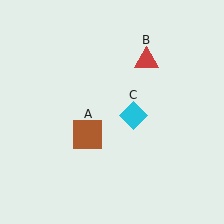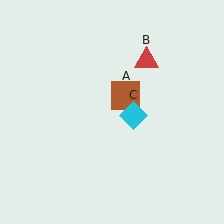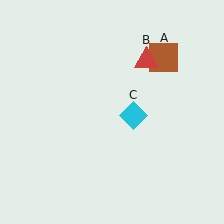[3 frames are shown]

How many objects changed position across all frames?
1 object changed position: brown square (object A).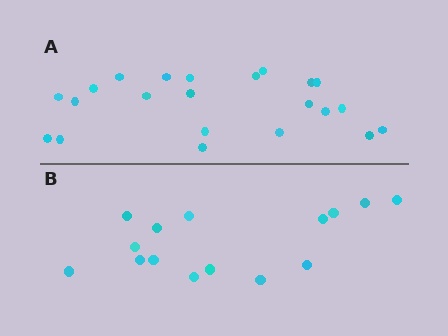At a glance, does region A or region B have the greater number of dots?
Region A (the top region) has more dots.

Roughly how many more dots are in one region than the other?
Region A has roughly 8 or so more dots than region B.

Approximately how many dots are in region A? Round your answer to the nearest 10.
About 20 dots. (The exact count is 22, which rounds to 20.)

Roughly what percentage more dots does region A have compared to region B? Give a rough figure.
About 45% more.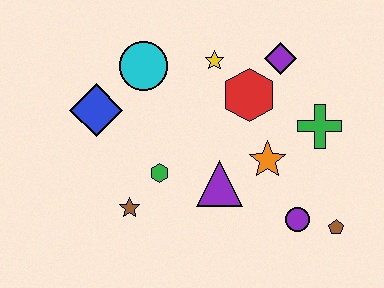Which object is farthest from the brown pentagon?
The blue diamond is farthest from the brown pentagon.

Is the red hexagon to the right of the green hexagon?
Yes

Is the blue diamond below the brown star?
No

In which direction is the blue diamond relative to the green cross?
The blue diamond is to the left of the green cross.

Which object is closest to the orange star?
The purple triangle is closest to the orange star.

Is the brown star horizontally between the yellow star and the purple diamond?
No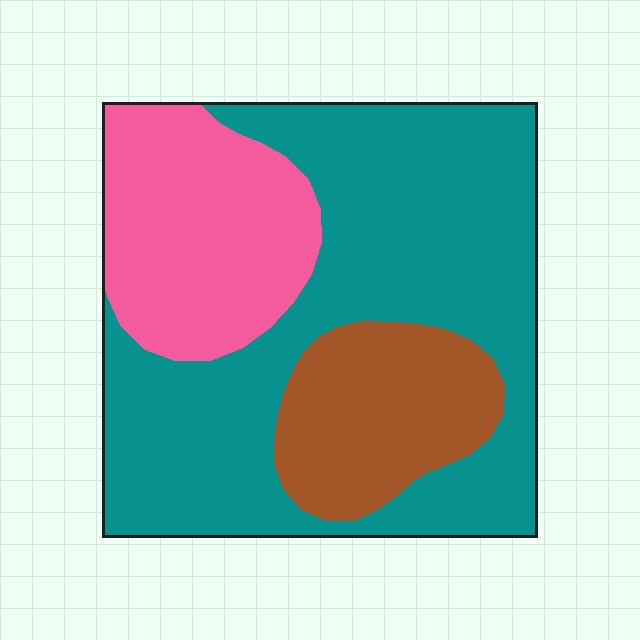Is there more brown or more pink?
Pink.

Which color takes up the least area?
Brown, at roughly 20%.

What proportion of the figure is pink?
Pink takes up about one quarter (1/4) of the figure.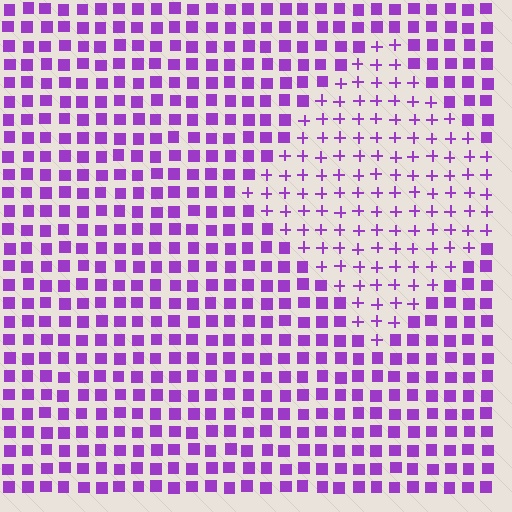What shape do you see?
I see a diamond.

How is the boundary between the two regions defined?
The boundary is defined by a change in element shape: plus signs inside vs. squares outside. All elements share the same color and spacing.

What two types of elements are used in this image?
The image uses plus signs inside the diamond region and squares outside it.